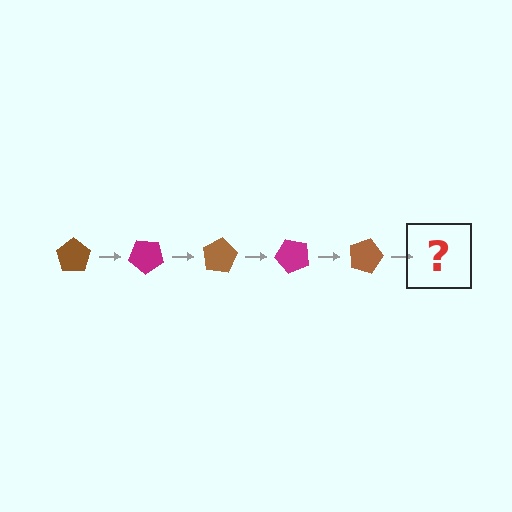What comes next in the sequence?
The next element should be a magenta pentagon, rotated 200 degrees from the start.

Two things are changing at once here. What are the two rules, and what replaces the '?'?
The two rules are that it rotates 40 degrees each step and the color cycles through brown and magenta. The '?' should be a magenta pentagon, rotated 200 degrees from the start.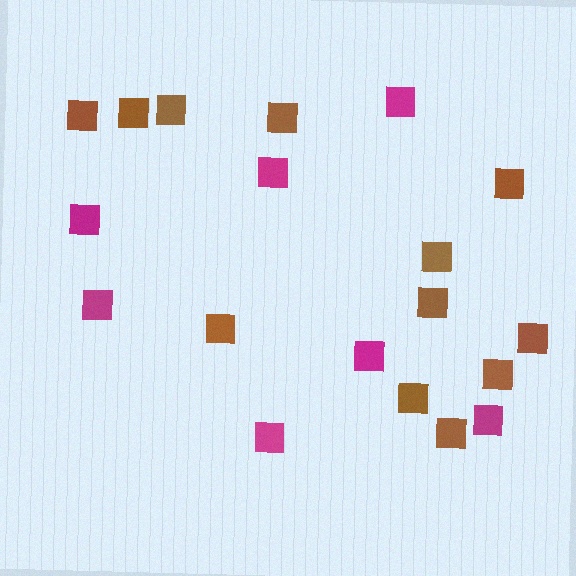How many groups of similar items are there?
There are 2 groups: one group of brown squares (12) and one group of magenta squares (7).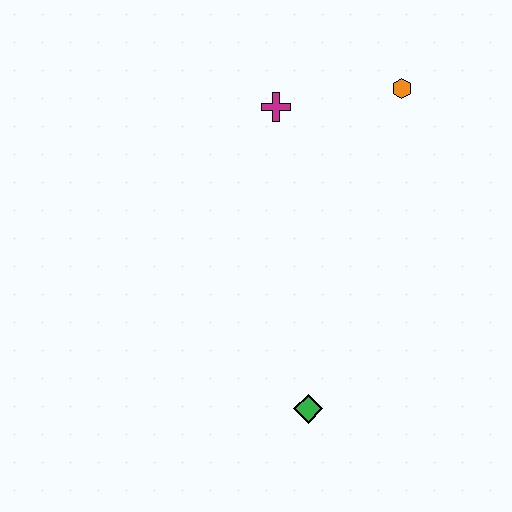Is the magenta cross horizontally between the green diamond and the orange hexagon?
No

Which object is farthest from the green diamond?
The orange hexagon is farthest from the green diamond.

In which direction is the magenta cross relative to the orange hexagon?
The magenta cross is to the left of the orange hexagon.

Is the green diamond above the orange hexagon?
No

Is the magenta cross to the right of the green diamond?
No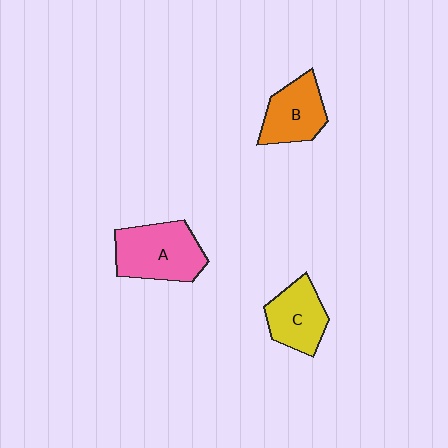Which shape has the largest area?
Shape A (pink).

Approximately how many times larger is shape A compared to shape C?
Approximately 1.4 times.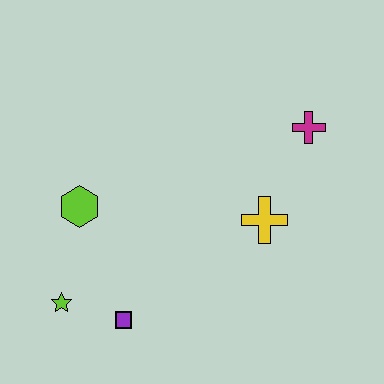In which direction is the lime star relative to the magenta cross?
The lime star is to the left of the magenta cross.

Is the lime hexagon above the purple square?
Yes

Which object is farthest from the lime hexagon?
The magenta cross is farthest from the lime hexagon.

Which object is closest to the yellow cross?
The magenta cross is closest to the yellow cross.